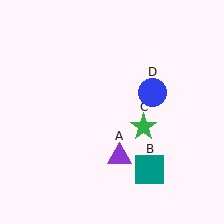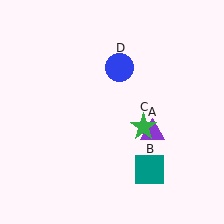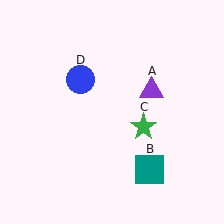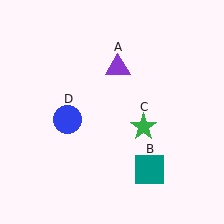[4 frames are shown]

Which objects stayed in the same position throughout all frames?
Teal square (object B) and green star (object C) remained stationary.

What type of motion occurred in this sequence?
The purple triangle (object A), blue circle (object D) rotated counterclockwise around the center of the scene.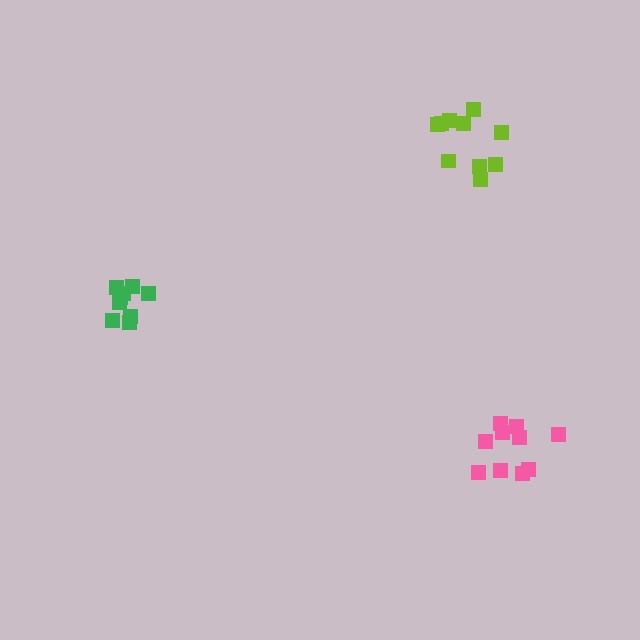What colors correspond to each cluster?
The clusters are colored: green, pink, lime.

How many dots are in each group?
Group 1: 9 dots, Group 2: 10 dots, Group 3: 10 dots (29 total).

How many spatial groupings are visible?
There are 3 spatial groupings.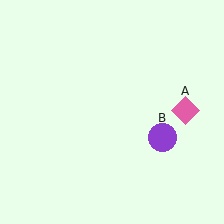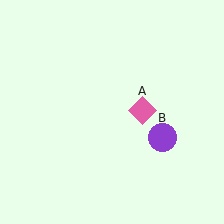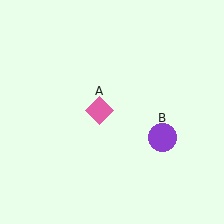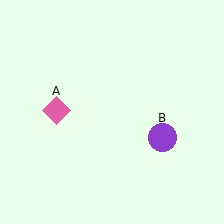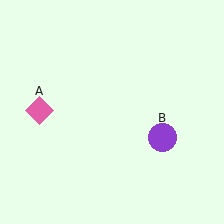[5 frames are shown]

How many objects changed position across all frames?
1 object changed position: pink diamond (object A).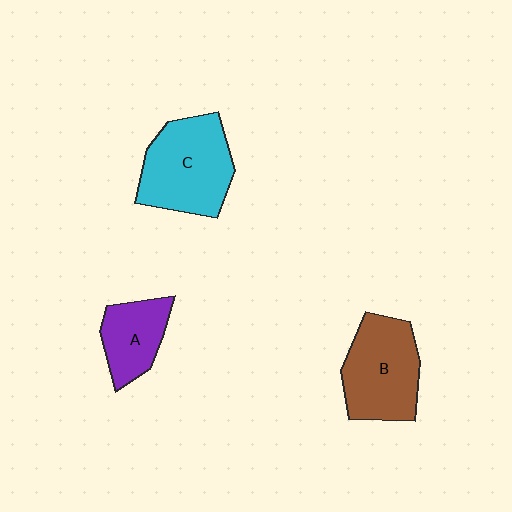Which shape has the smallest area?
Shape A (purple).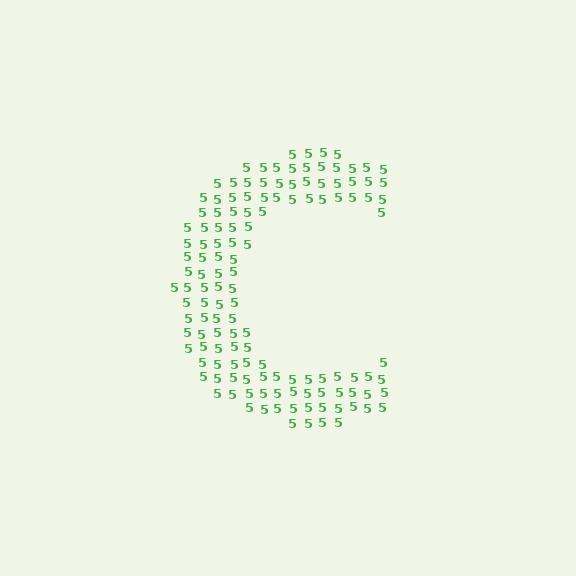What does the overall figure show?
The overall figure shows the letter C.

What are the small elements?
The small elements are digit 5's.